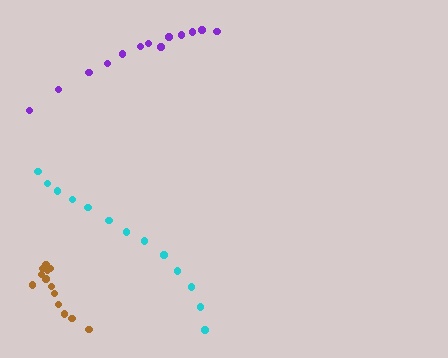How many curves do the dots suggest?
There are 3 distinct paths.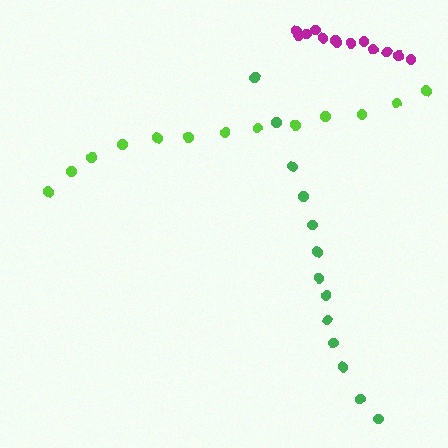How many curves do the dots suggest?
There are 3 distinct paths.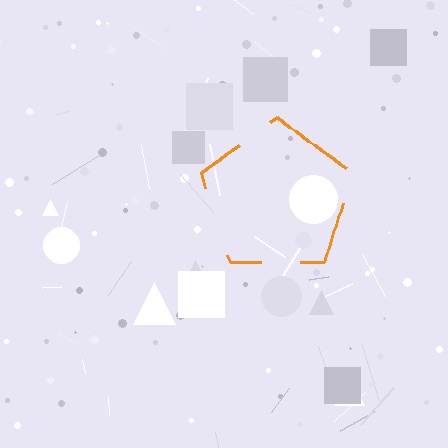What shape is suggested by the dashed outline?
The dashed outline suggests a pentagon.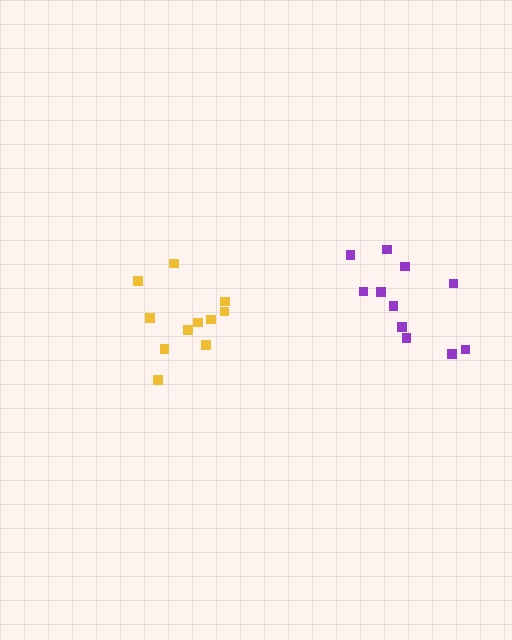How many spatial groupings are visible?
There are 2 spatial groupings.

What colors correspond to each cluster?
The clusters are colored: yellow, purple.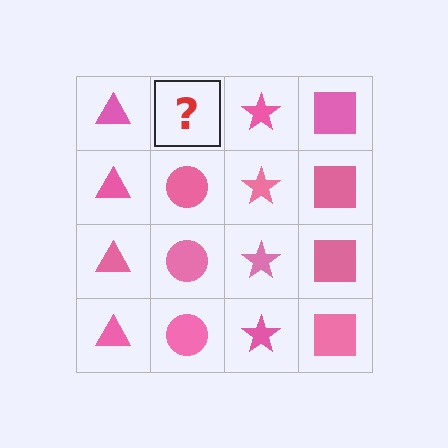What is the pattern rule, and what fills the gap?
The rule is that each column has a consistent shape. The gap should be filled with a pink circle.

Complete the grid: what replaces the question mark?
The question mark should be replaced with a pink circle.